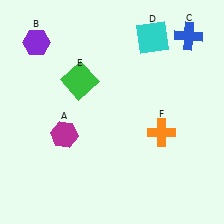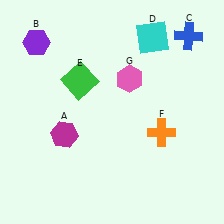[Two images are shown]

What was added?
A pink hexagon (G) was added in Image 2.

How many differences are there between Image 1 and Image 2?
There is 1 difference between the two images.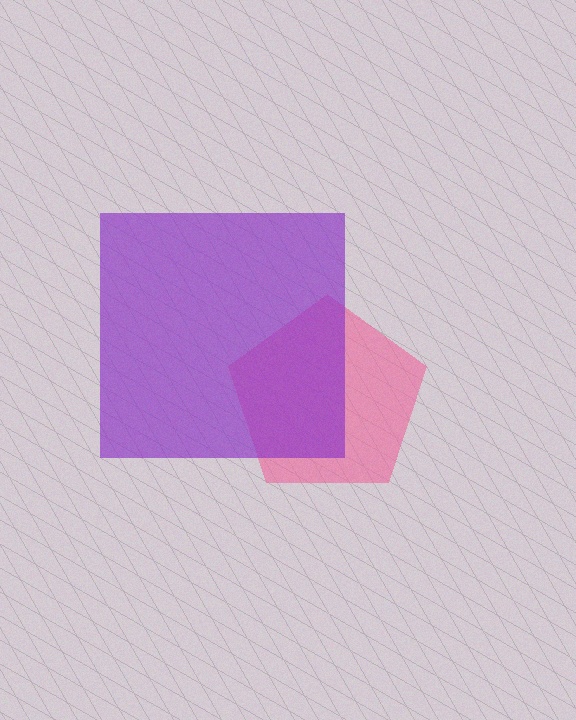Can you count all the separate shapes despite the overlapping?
Yes, there are 2 separate shapes.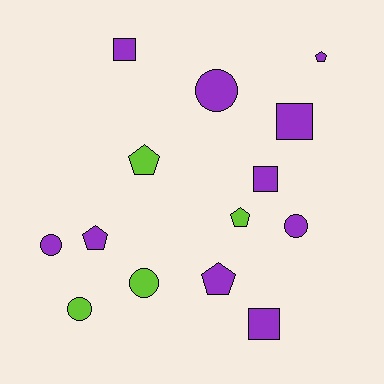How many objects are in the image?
There are 14 objects.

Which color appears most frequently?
Purple, with 10 objects.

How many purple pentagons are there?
There are 3 purple pentagons.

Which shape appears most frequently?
Pentagon, with 5 objects.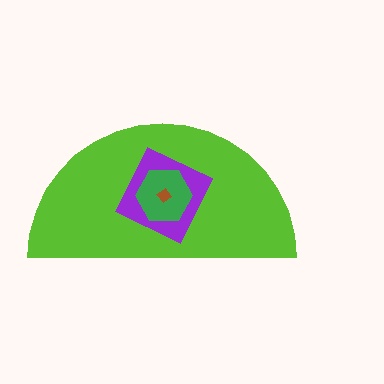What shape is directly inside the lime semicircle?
The purple square.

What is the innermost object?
The brown diamond.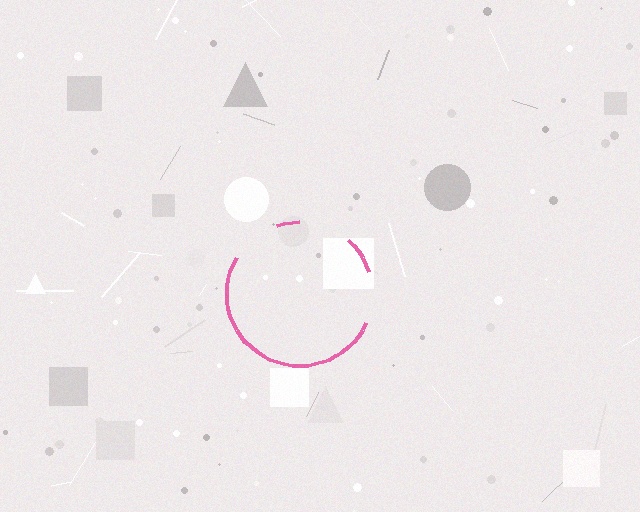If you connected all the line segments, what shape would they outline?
They would outline a circle.